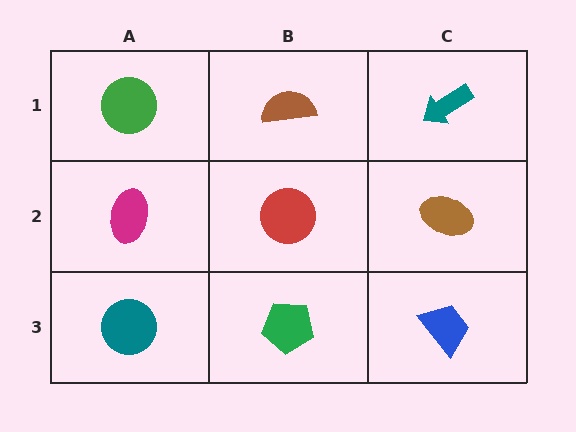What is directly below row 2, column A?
A teal circle.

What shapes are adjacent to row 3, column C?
A brown ellipse (row 2, column C), a green pentagon (row 3, column B).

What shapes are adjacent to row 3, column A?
A magenta ellipse (row 2, column A), a green pentagon (row 3, column B).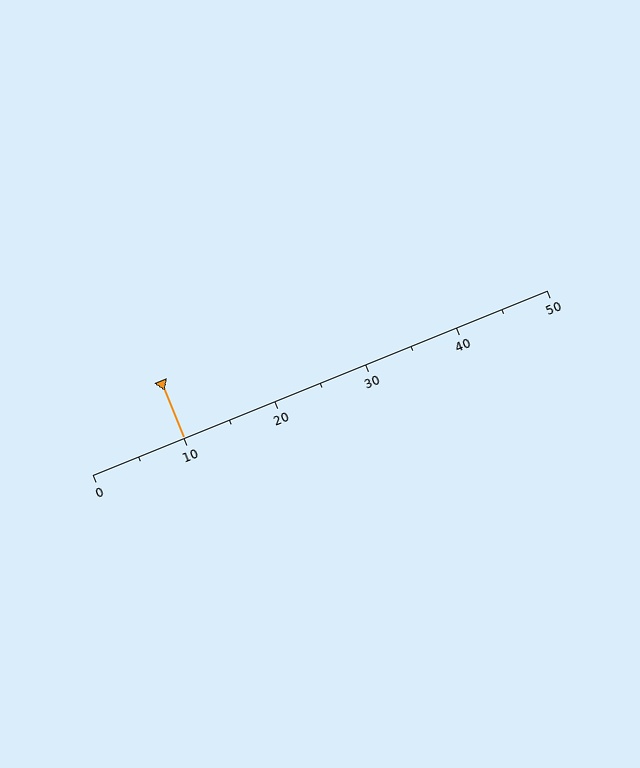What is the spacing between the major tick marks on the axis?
The major ticks are spaced 10 apart.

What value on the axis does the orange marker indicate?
The marker indicates approximately 10.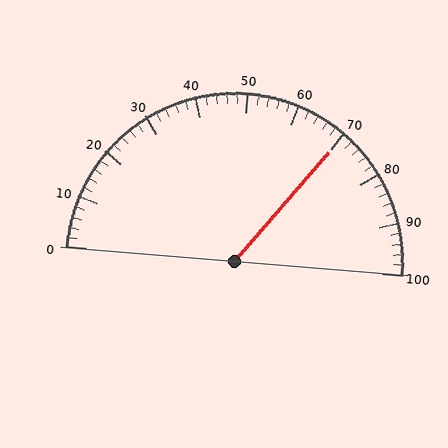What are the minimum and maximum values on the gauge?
The gauge ranges from 0 to 100.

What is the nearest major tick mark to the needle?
The nearest major tick mark is 70.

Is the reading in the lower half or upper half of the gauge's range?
The reading is in the upper half of the range (0 to 100).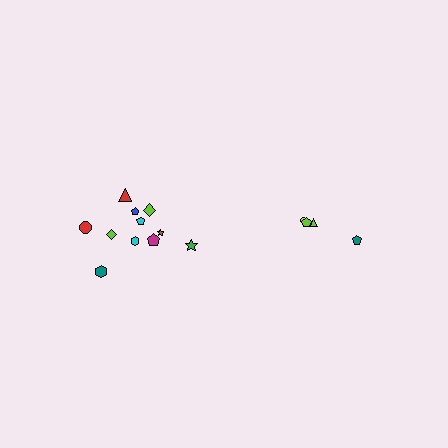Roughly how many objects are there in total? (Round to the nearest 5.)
Roughly 15 objects in total.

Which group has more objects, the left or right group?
The left group.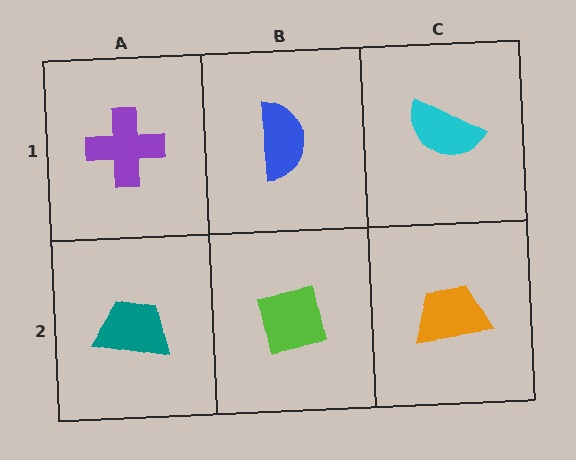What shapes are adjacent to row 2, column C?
A cyan semicircle (row 1, column C), a lime square (row 2, column B).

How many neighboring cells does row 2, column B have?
3.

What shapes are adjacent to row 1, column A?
A teal trapezoid (row 2, column A), a blue semicircle (row 1, column B).